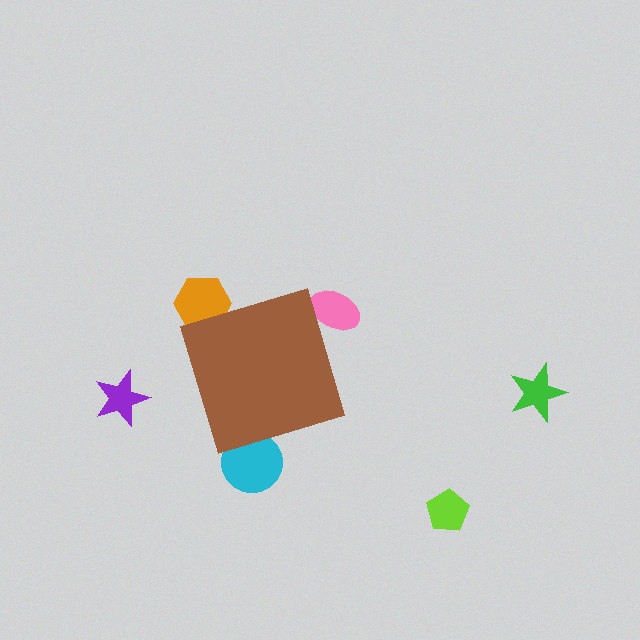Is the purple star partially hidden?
No, the purple star is fully visible.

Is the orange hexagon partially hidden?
Yes, the orange hexagon is partially hidden behind the brown diamond.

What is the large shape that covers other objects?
A brown diamond.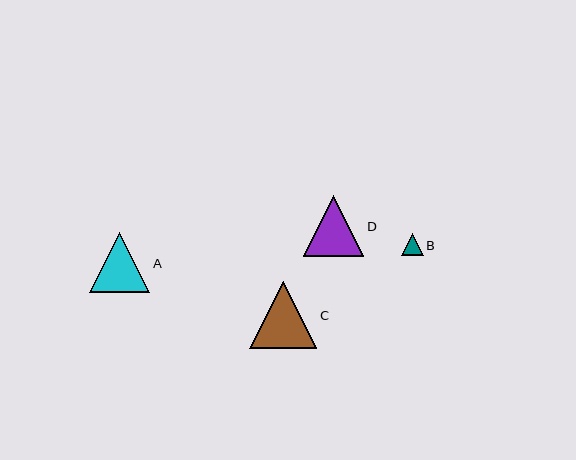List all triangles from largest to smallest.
From largest to smallest: C, D, A, B.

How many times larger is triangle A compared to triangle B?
Triangle A is approximately 2.7 times the size of triangle B.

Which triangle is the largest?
Triangle C is the largest with a size of approximately 67 pixels.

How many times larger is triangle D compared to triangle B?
Triangle D is approximately 2.7 times the size of triangle B.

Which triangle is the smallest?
Triangle B is the smallest with a size of approximately 22 pixels.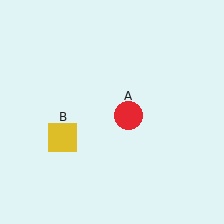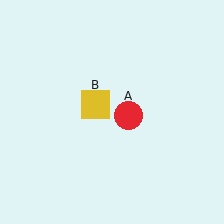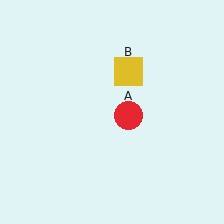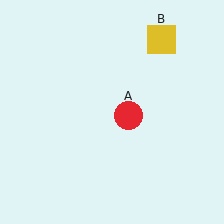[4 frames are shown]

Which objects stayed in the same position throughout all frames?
Red circle (object A) remained stationary.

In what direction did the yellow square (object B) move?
The yellow square (object B) moved up and to the right.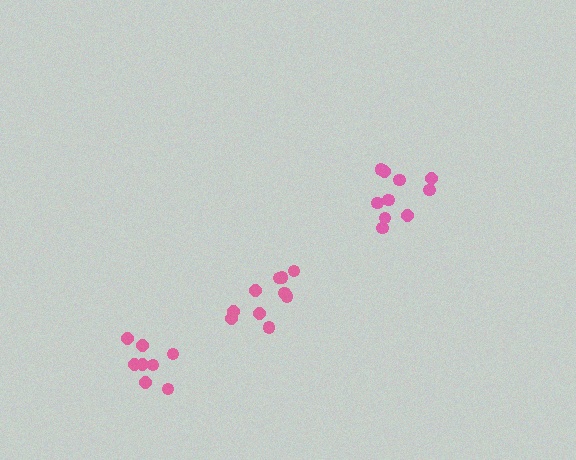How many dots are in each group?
Group 1: 10 dots, Group 2: 10 dots, Group 3: 8 dots (28 total).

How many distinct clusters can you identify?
There are 3 distinct clusters.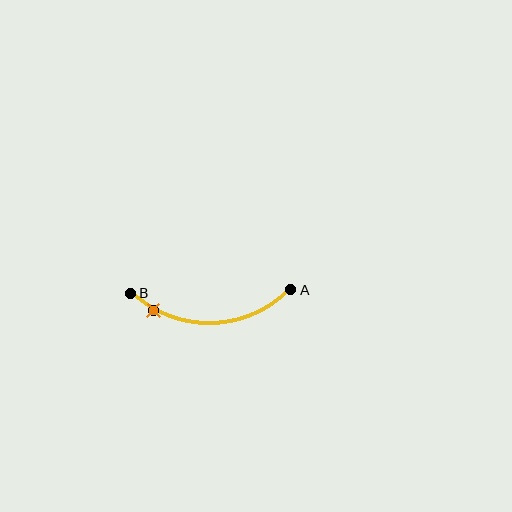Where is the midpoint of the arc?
The arc midpoint is the point on the curve farthest from the straight line joining A and B. It sits below that line.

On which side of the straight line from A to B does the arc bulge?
The arc bulges below the straight line connecting A and B.